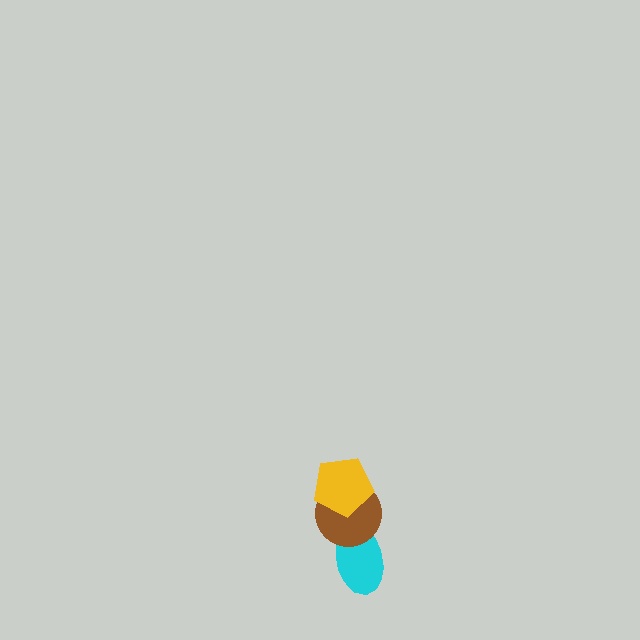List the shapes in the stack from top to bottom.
From top to bottom: the yellow pentagon, the brown circle, the cyan ellipse.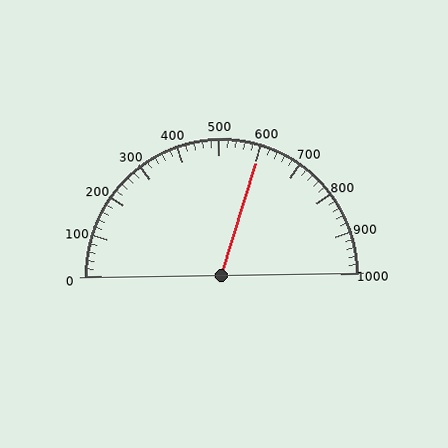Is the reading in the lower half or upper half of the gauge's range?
The reading is in the upper half of the range (0 to 1000).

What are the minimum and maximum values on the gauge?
The gauge ranges from 0 to 1000.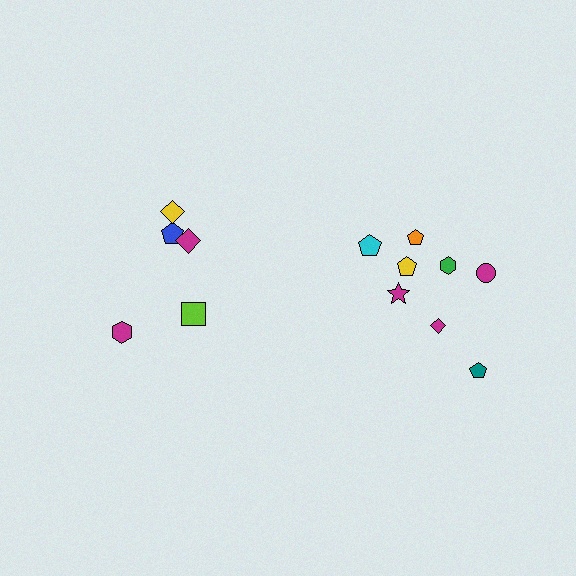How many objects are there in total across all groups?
There are 13 objects.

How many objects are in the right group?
There are 8 objects.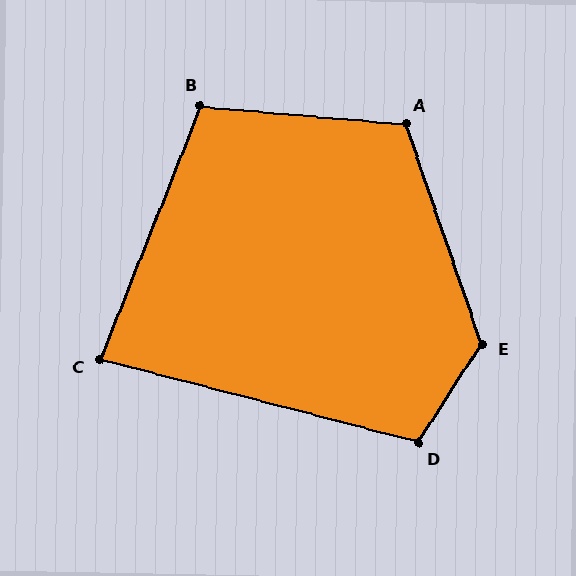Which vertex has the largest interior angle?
E, at approximately 128 degrees.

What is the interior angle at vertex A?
Approximately 114 degrees (obtuse).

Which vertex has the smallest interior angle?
C, at approximately 83 degrees.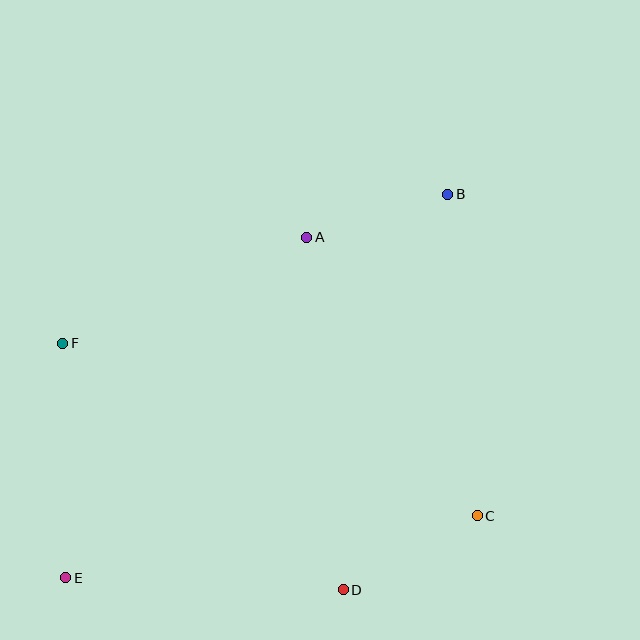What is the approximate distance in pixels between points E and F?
The distance between E and F is approximately 235 pixels.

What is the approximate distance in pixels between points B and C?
The distance between B and C is approximately 323 pixels.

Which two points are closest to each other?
Points A and B are closest to each other.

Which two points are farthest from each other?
Points B and E are farthest from each other.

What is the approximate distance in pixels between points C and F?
The distance between C and F is approximately 449 pixels.